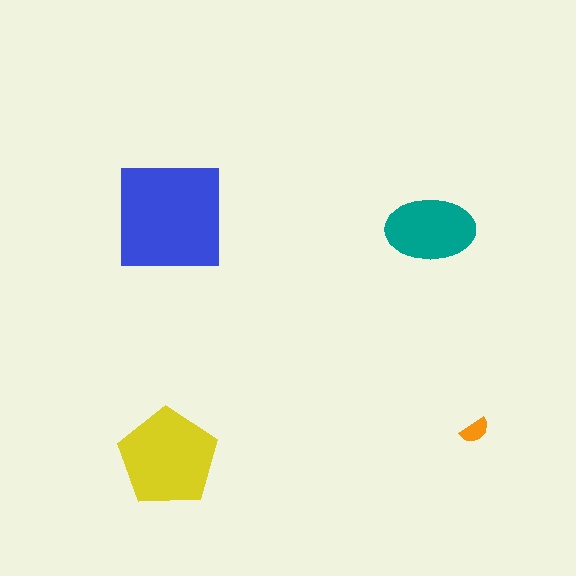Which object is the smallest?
The orange semicircle.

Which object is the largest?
The blue square.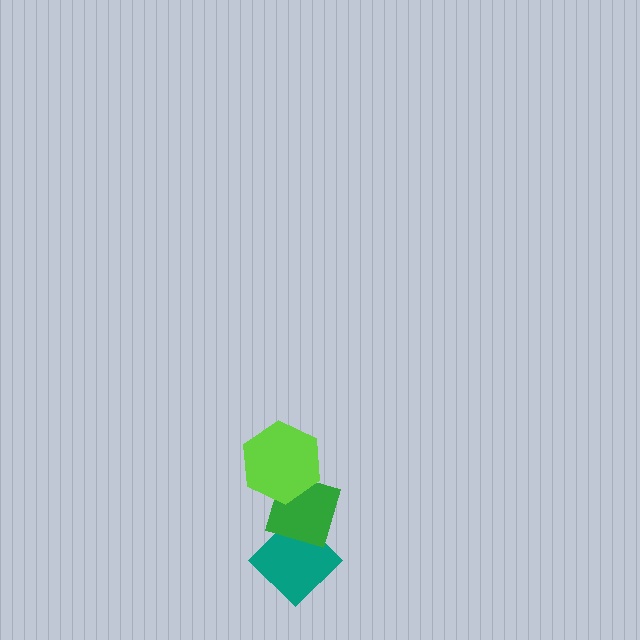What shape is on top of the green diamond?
The lime hexagon is on top of the green diamond.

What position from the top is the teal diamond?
The teal diamond is 3rd from the top.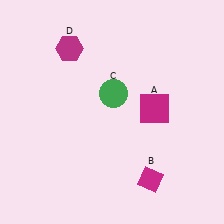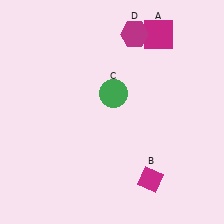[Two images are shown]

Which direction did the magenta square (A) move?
The magenta square (A) moved up.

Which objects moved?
The objects that moved are: the magenta square (A), the magenta hexagon (D).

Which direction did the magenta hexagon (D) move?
The magenta hexagon (D) moved right.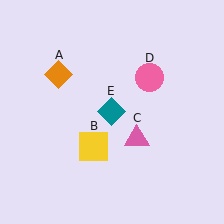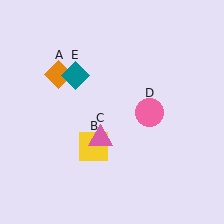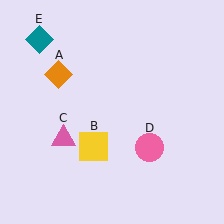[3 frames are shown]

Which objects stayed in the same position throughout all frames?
Orange diamond (object A) and yellow square (object B) remained stationary.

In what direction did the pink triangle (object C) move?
The pink triangle (object C) moved left.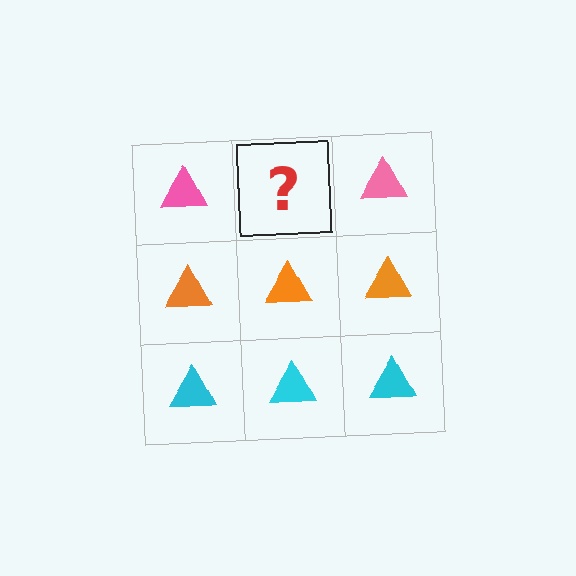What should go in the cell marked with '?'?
The missing cell should contain a pink triangle.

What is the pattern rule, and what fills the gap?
The rule is that each row has a consistent color. The gap should be filled with a pink triangle.